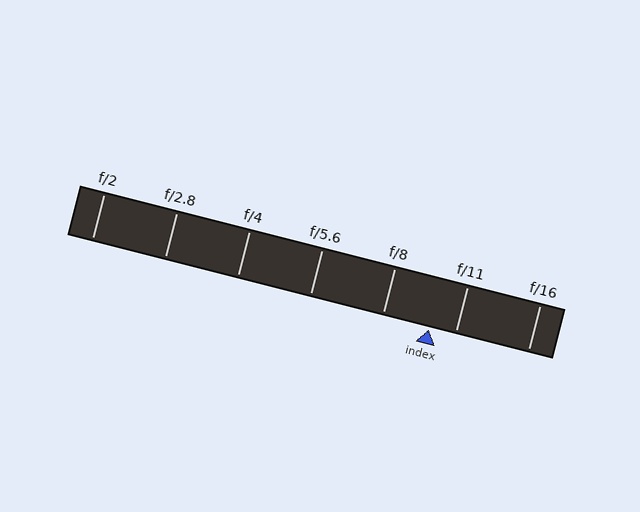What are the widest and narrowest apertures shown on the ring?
The widest aperture shown is f/2 and the narrowest is f/16.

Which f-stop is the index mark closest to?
The index mark is closest to f/11.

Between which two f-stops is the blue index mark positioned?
The index mark is between f/8 and f/11.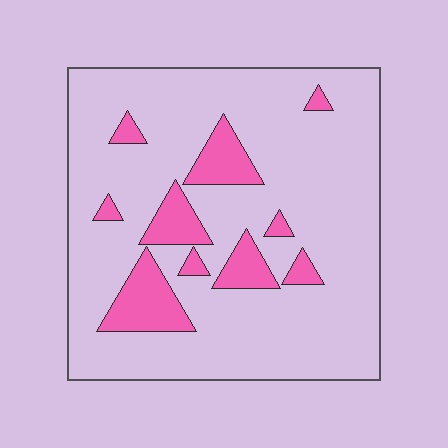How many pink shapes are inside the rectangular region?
10.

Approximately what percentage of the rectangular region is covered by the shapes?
Approximately 15%.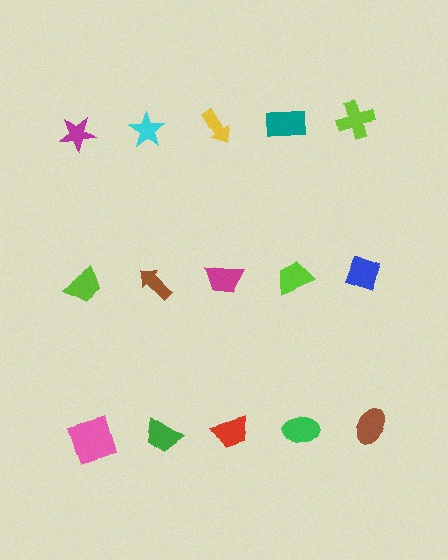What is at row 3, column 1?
A pink square.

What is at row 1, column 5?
A lime cross.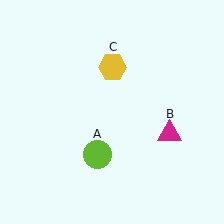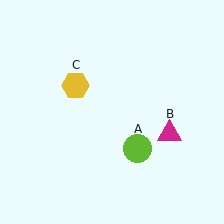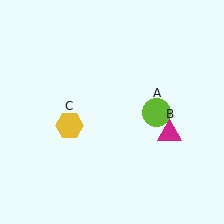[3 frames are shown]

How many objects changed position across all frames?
2 objects changed position: lime circle (object A), yellow hexagon (object C).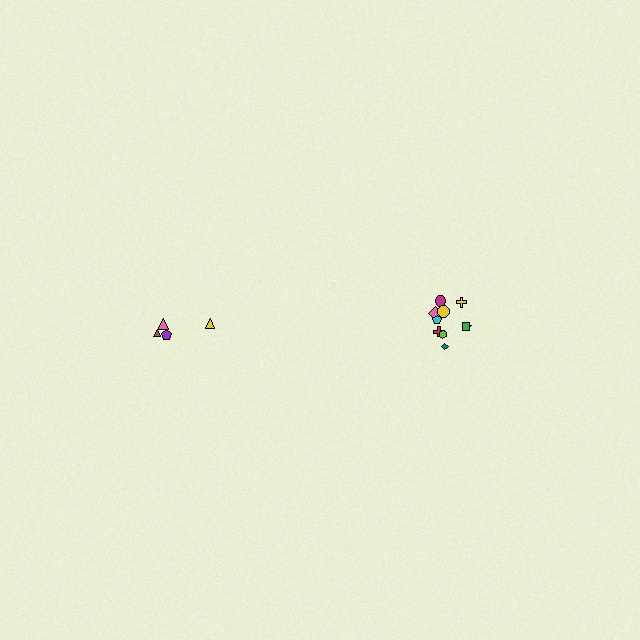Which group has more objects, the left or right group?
The right group.